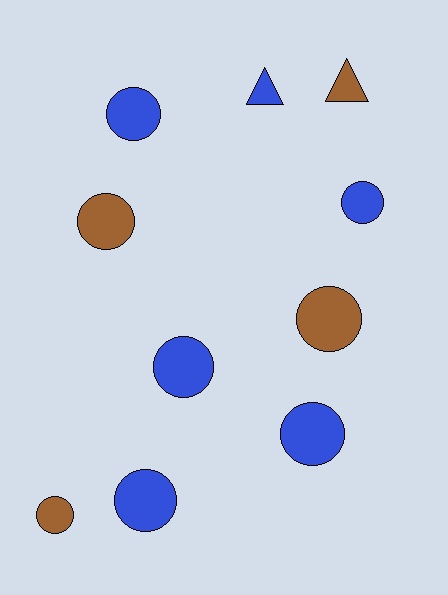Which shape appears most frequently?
Circle, with 8 objects.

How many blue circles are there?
There are 5 blue circles.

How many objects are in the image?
There are 10 objects.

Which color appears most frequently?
Blue, with 6 objects.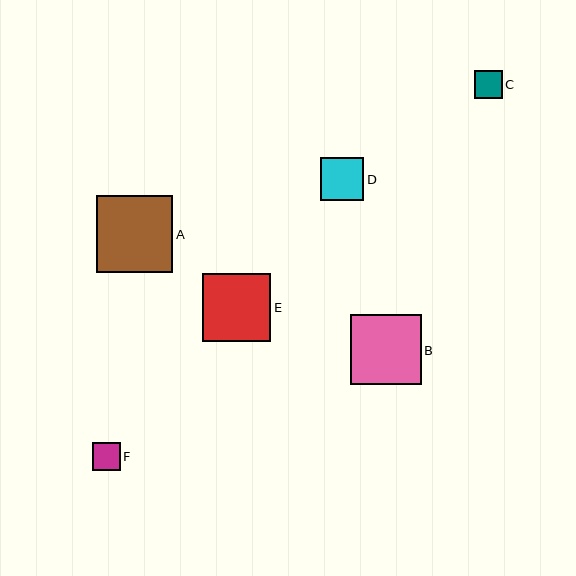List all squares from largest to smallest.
From largest to smallest: A, B, E, D, C, F.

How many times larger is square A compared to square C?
Square A is approximately 2.7 times the size of square C.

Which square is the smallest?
Square F is the smallest with a size of approximately 28 pixels.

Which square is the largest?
Square A is the largest with a size of approximately 77 pixels.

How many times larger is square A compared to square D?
Square A is approximately 1.8 times the size of square D.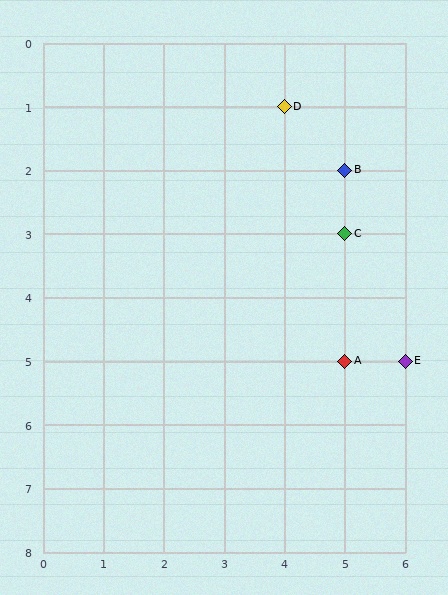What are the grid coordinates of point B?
Point B is at grid coordinates (5, 2).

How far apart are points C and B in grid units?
Points C and B are 1 row apart.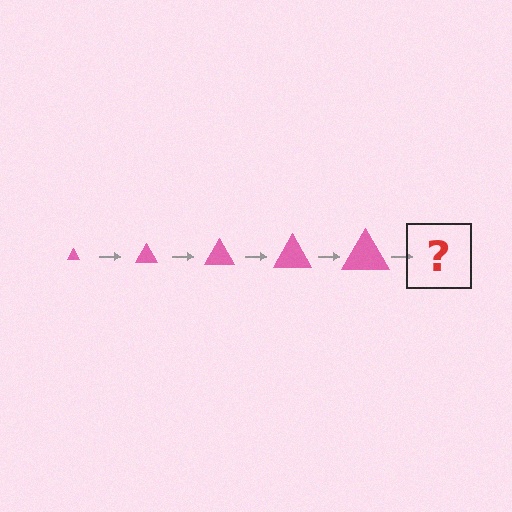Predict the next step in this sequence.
The next step is a pink triangle, larger than the previous one.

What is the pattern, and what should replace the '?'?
The pattern is that the triangle gets progressively larger each step. The '?' should be a pink triangle, larger than the previous one.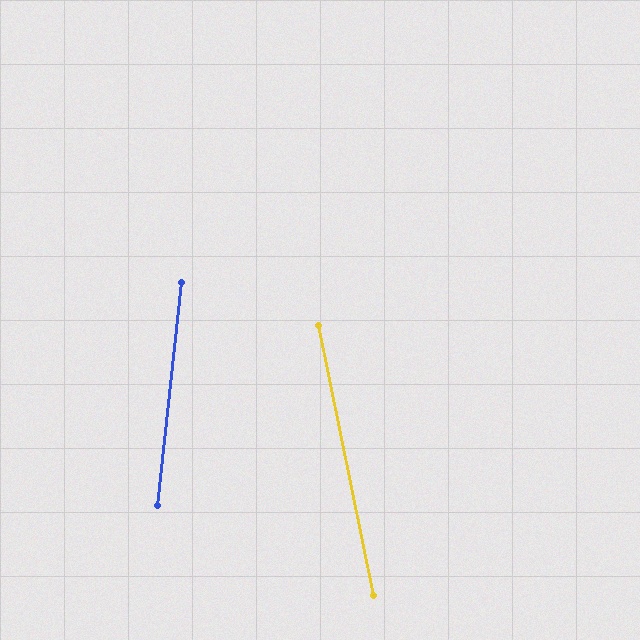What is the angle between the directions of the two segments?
Approximately 18 degrees.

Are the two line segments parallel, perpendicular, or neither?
Neither parallel nor perpendicular — they differ by about 18°.